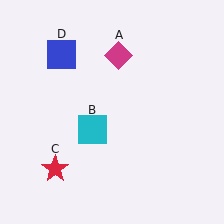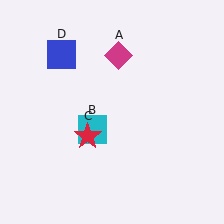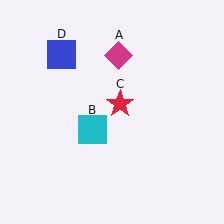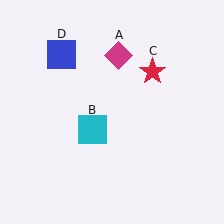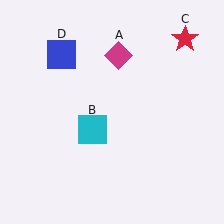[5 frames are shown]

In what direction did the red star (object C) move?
The red star (object C) moved up and to the right.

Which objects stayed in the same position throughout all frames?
Magenta diamond (object A) and cyan square (object B) and blue square (object D) remained stationary.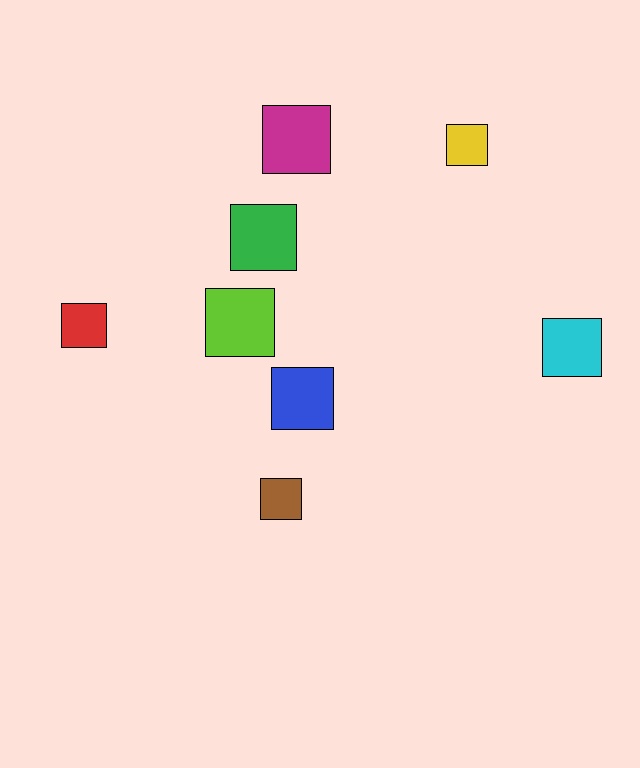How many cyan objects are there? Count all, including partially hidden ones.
There is 1 cyan object.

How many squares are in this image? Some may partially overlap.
There are 8 squares.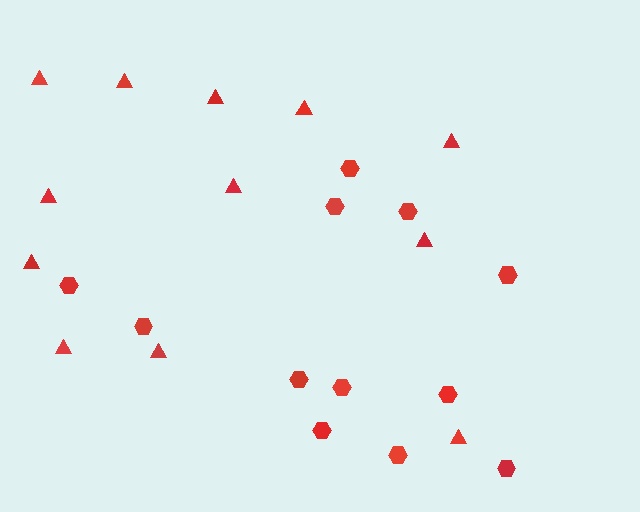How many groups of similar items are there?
There are 2 groups: one group of hexagons (12) and one group of triangles (12).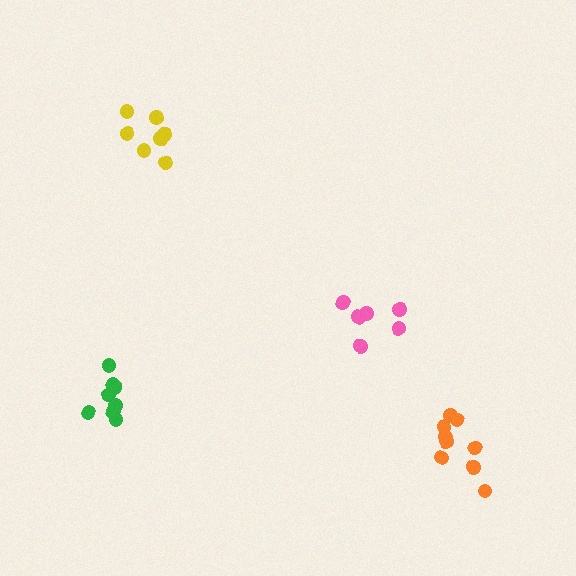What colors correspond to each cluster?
The clusters are colored: pink, yellow, green, orange.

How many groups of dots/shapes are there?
There are 4 groups.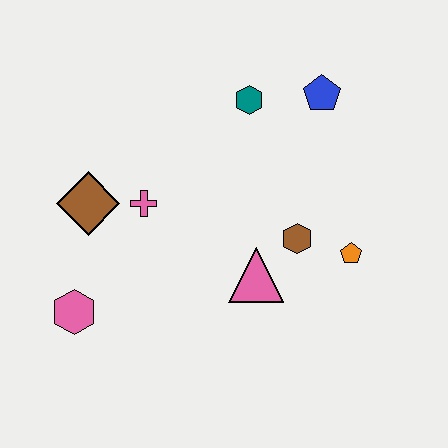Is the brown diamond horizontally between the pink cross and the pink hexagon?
Yes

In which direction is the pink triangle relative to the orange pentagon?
The pink triangle is to the left of the orange pentagon.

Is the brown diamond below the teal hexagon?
Yes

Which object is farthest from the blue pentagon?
The pink hexagon is farthest from the blue pentagon.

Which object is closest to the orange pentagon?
The brown hexagon is closest to the orange pentagon.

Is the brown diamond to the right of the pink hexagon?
Yes